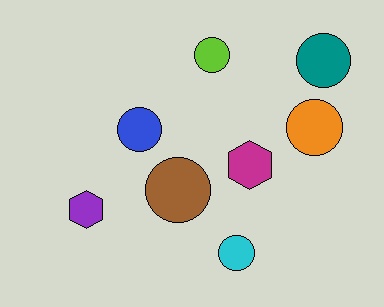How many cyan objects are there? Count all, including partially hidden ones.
There is 1 cyan object.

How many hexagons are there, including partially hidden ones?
There are 2 hexagons.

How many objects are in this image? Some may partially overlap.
There are 8 objects.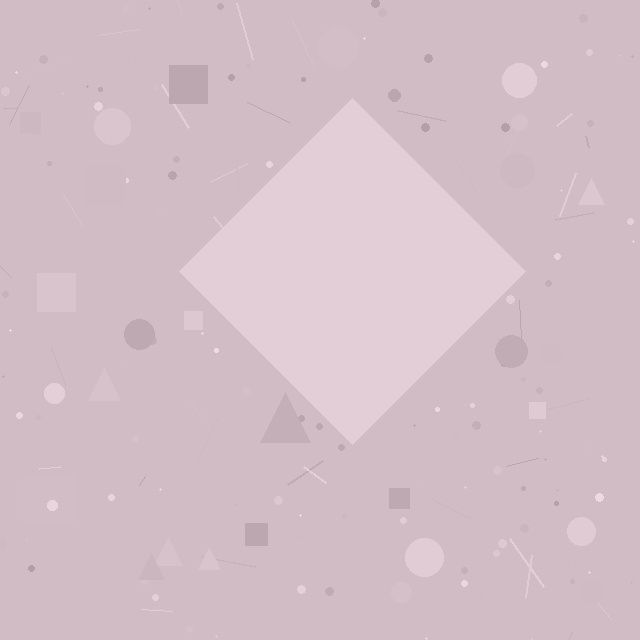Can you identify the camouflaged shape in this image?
The camouflaged shape is a diamond.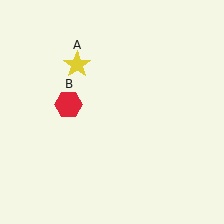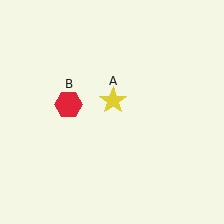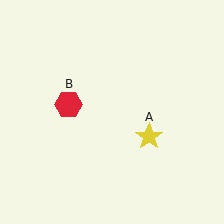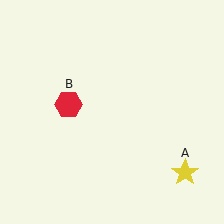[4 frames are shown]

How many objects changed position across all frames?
1 object changed position: yellow star (object A).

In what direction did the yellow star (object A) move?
The yellow star (object A) moved down and to the right.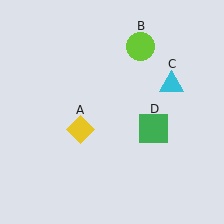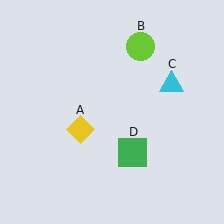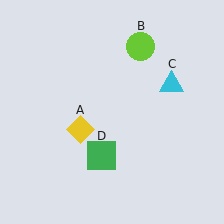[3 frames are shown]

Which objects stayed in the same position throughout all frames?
Yellow diamond (object A) and lime circle (object B) and cyan triangle (object C) remained stationary.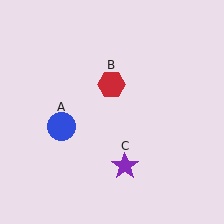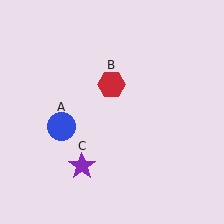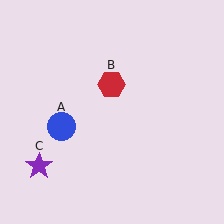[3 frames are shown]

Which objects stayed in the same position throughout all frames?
Blue circle (object A) and red hexagon (object B) remained stationary.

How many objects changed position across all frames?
1 object changed position: purple star (object C).